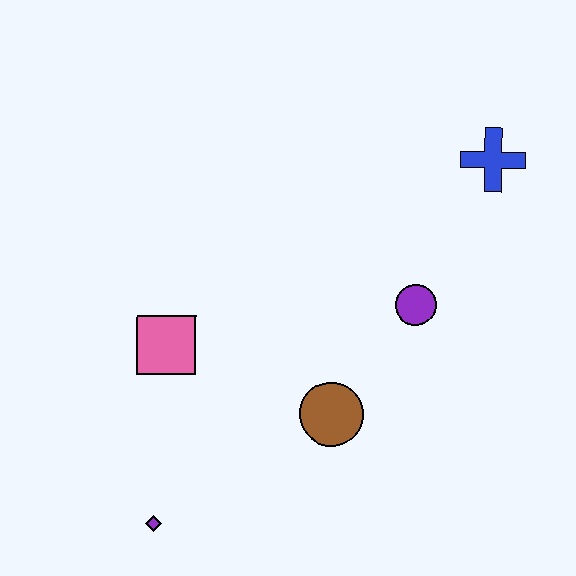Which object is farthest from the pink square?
The blue cross is farthest from the pink square.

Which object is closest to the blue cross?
The purple circle is closest to the blue cross.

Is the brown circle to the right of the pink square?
Yes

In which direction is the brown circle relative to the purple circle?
The brown circle is below the purple circle.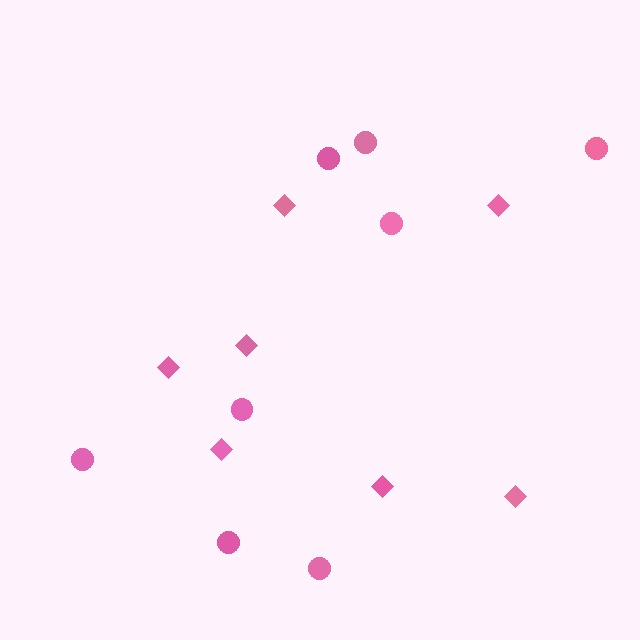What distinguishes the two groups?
There are 2 groups: one group of diamonds (7) and one group of circles (8).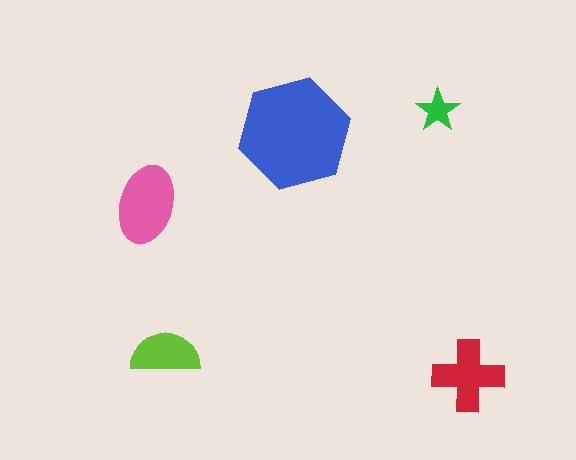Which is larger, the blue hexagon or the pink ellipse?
The blue hexagon.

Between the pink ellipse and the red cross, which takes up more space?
The pink ellipse.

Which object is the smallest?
The green star.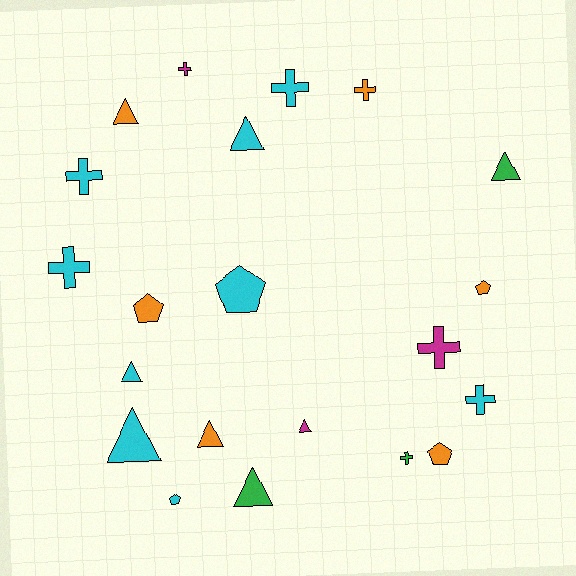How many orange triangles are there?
There are 2 orange triangles.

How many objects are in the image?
There are 21 objects.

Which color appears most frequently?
Cyan, with 9 objects.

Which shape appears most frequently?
Cross, with 8 objects.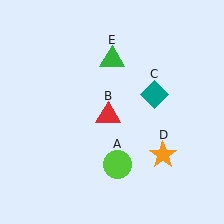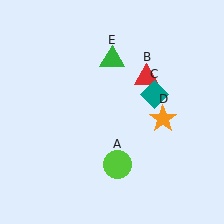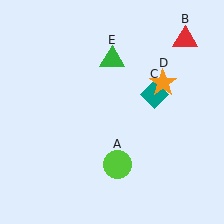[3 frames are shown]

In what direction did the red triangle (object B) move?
The red triangle (object B) moved up and to the right.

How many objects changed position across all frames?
2 objects changed position: red triangle (object B), orange star (object D).